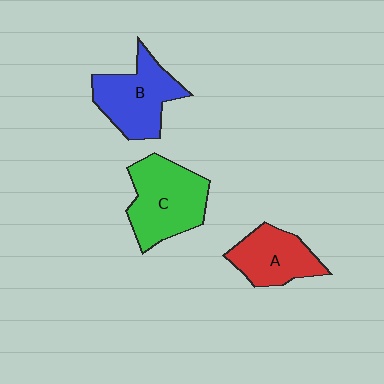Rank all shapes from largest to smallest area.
From largest to smallest: C (green), B (blue), A (red).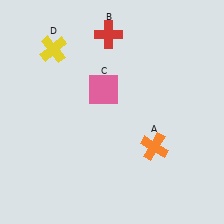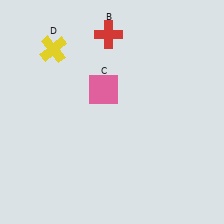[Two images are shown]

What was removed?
The orange cross (A) was removed in Image 2.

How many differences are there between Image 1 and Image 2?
There is 1 difference between the two images.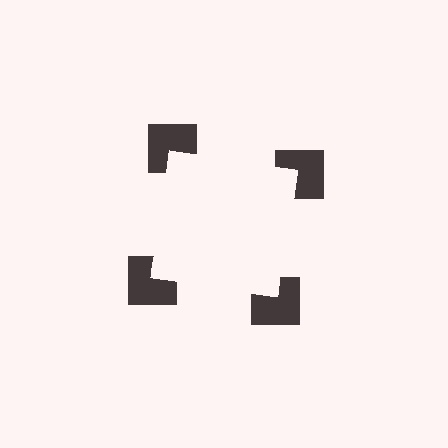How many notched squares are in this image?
There are 4 — one at each vertex of the illusory square.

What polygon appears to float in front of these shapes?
An illusory square — its edges are inferred from the aligned wedge cuts in the notched squares, not physically drawn.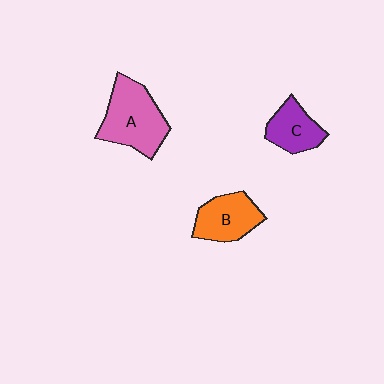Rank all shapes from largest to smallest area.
From largest to smallest: A (pink), B (orange), C (purple).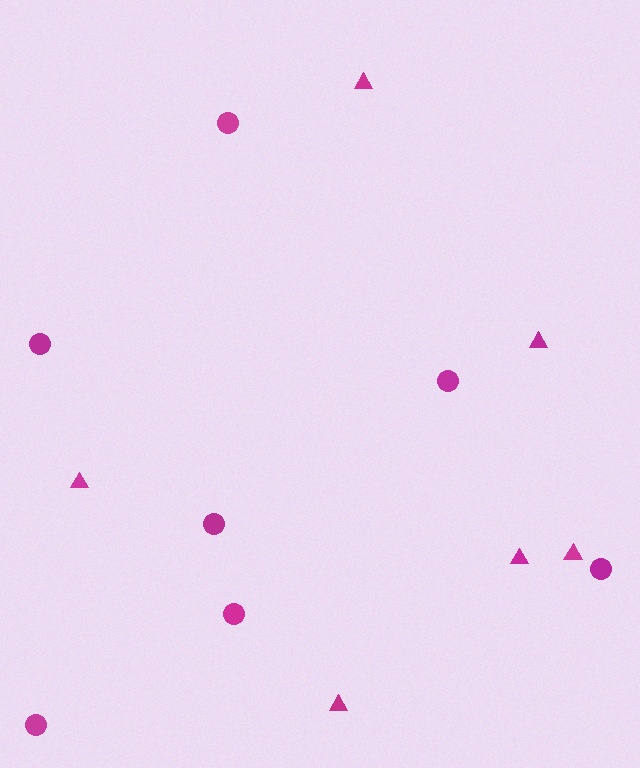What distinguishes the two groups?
There are 2 groups: one group of triangles (6) and one group of circles (7).